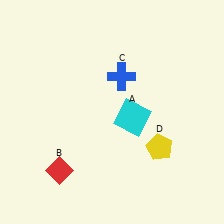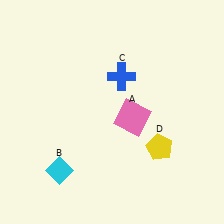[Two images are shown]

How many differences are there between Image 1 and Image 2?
There are 2 differences between the two images.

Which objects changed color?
A changed from cyan to pink. B changed from red to cyan.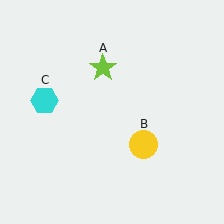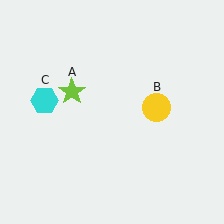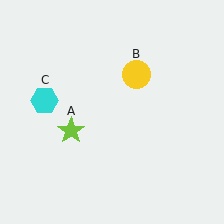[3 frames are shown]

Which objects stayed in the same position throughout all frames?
Cyan hexagon (object C) remained stationary.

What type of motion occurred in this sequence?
The lime star (object A), yellow circle (object B) rotated counterclockwise around the center of the scene.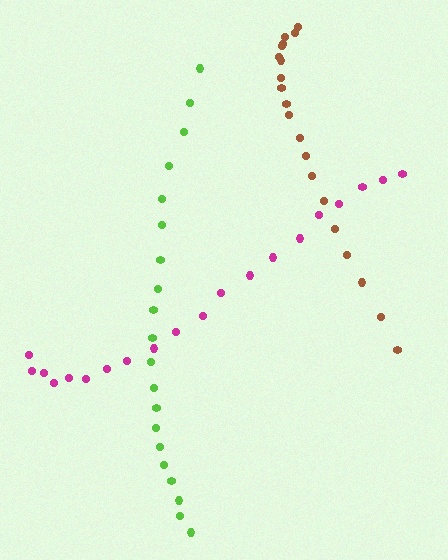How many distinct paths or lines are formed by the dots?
There are 3 distinct paths.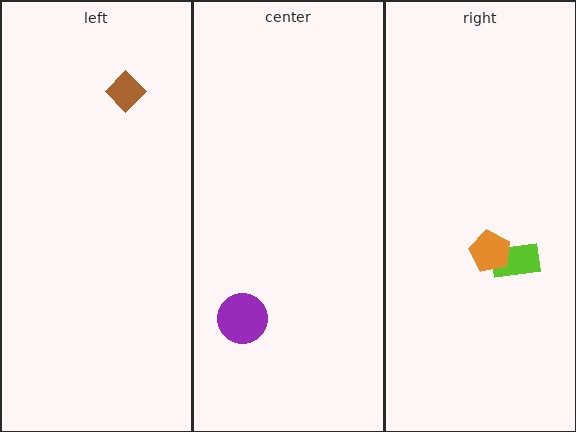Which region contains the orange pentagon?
The right region.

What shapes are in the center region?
The purple circle.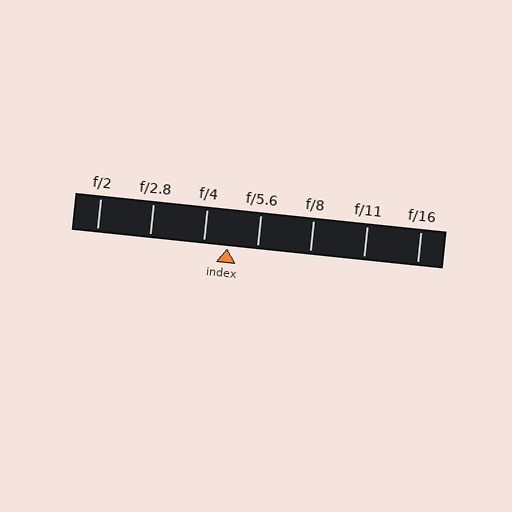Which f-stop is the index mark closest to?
The index mark is closest to f/4.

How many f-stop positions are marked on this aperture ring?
There are 7 f-stop positions marked.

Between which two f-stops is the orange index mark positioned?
The index mark is between f/4 and f/5.6.